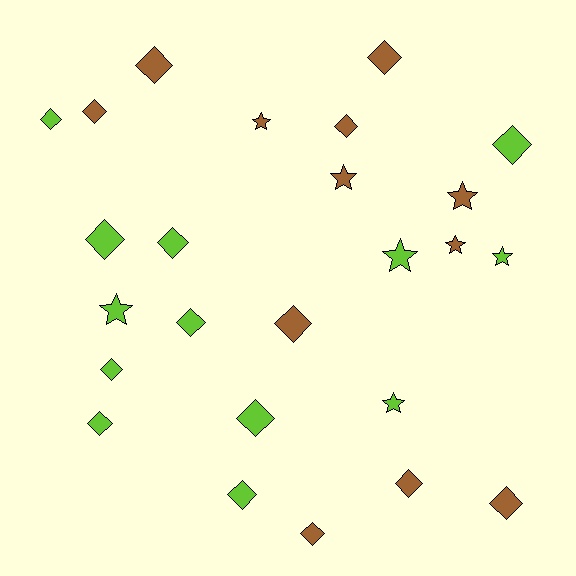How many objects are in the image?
There are 25 objects.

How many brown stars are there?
There are 4 brown stars.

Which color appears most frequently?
Lime, with 13 objects.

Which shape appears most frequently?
Diamond, with 17 objects.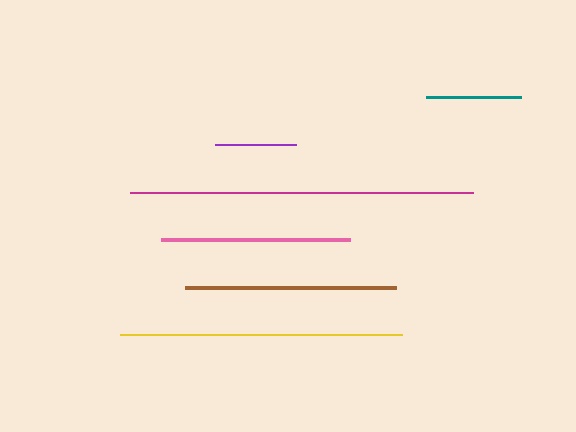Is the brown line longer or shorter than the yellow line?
The yellow line is longer than the brown line.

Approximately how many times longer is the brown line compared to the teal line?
The brown line is approximately 2.2 times the length of the teal line.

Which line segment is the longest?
The magenta line is the longest at approximately 343 pixels.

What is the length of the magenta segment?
The magenta segment is approximately 343 pixels long.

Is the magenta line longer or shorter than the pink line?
The magenta line is longer than the pink line.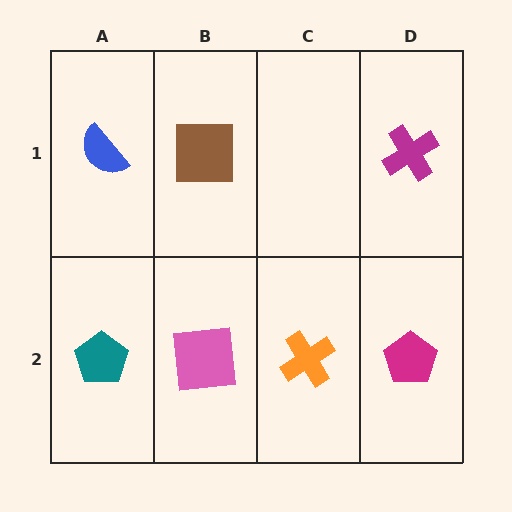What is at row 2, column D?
A magenta pentagon.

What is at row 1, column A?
A blue semicircle.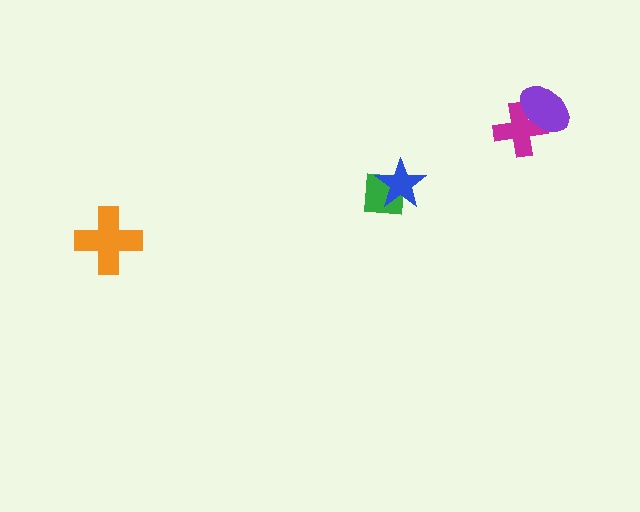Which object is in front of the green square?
The blue star is in front of the green square.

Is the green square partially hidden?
Yes, it is partially covered by another shape.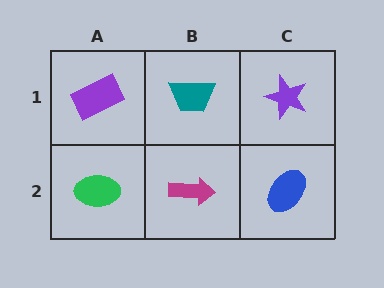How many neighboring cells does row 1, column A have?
2.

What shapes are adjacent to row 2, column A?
A purple rectangle (row 1, column A), a magenta arrow (row 2, column B).